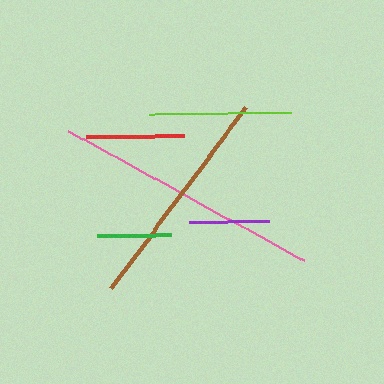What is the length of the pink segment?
The pink segment is approximately 269 pixels long.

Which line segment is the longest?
The pink line is the longest at approximately 269 pixels.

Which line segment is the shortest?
The green line is the shortest at approximately 74 pixels.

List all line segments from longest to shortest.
From longest to shortest: pink, brown, lime, red, purple, green.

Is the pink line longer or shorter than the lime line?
The pink line is longer than the lime line.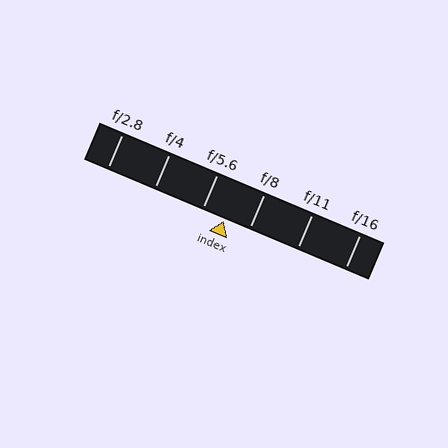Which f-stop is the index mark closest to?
The index mark is closest to f/5.6.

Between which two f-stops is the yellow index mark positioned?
The index mark is between f/5.6 and f/8.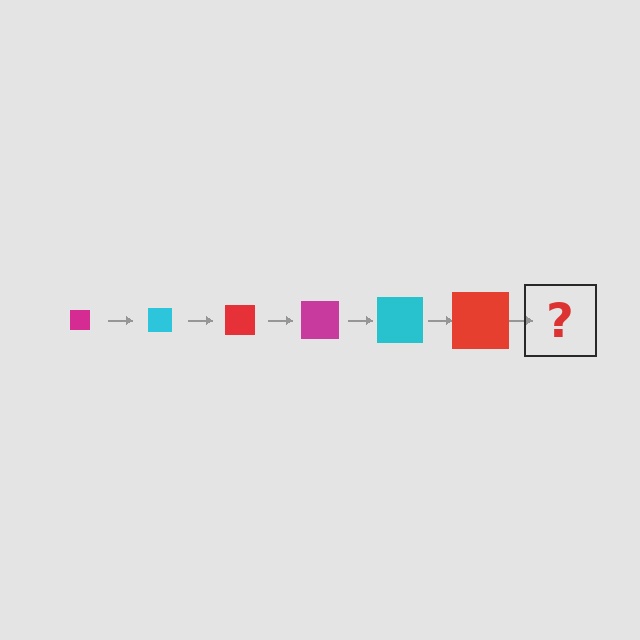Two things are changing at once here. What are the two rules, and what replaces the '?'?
The two rules are that the square grows larger each step and the color cycles through magenta, cyan, and red. The '?' should be a magenta square, larger than the previous one.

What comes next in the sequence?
The next element should be a magenta square, larger than the previous one.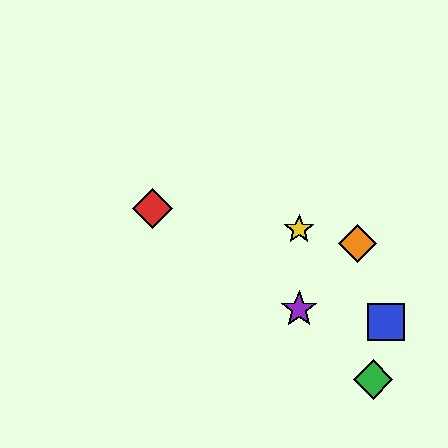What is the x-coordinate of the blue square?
The blue square is at x≈386.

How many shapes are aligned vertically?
2 shapes (the yellow star, the purple star) are aligned vertically.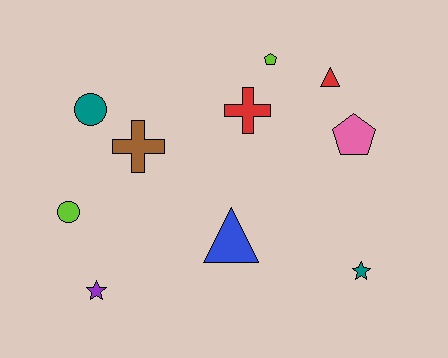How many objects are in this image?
There are 10 objects.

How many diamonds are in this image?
There are no diamonds.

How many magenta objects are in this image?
There are no magenta objects.